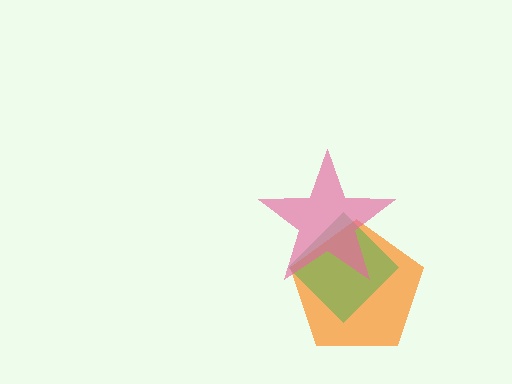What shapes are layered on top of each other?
The layered shapes are: an orange pentagon, a green diamond, a pink star.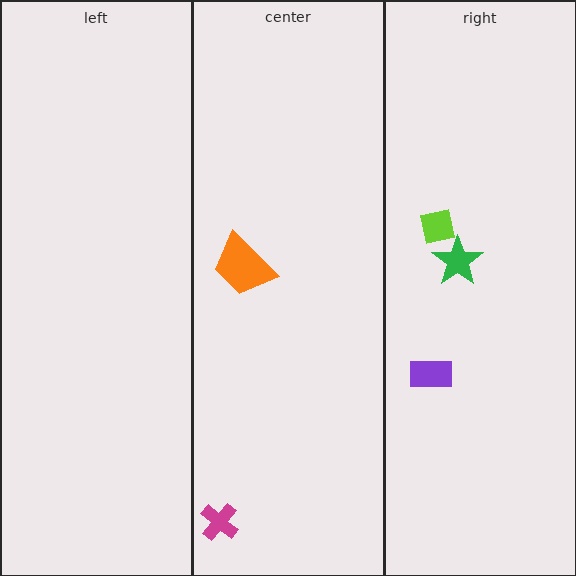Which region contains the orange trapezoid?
The center region.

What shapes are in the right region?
The purple rectangle, the green star, the lime square.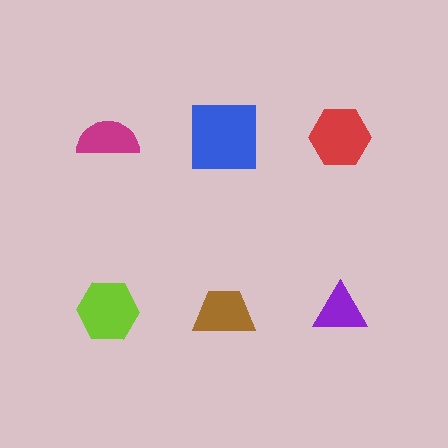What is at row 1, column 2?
A blue square.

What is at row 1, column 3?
A red hexagon.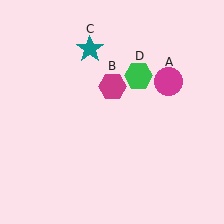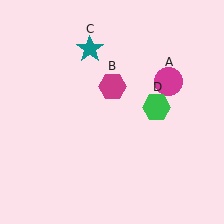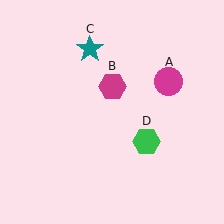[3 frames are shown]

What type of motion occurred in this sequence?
The green hexagon (object D) rotated clockwise around the center of the scene.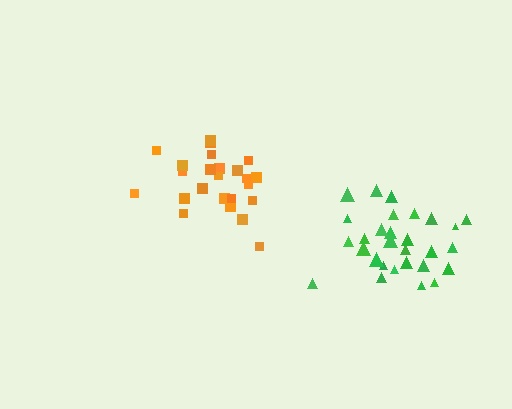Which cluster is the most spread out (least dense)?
Green.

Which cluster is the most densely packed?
Orange.